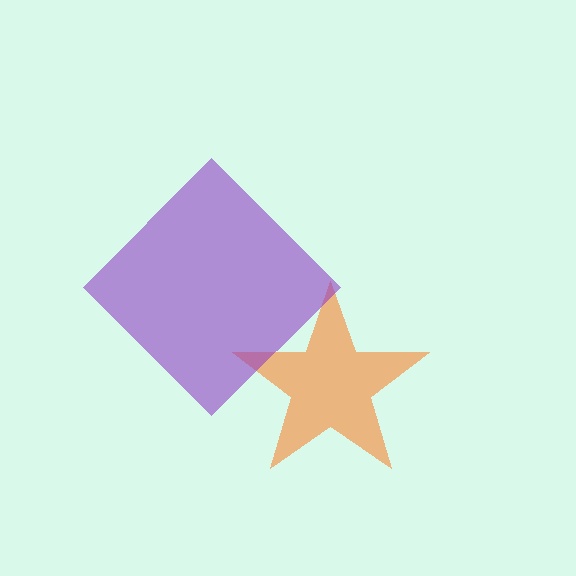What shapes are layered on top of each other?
The layered shapes are: an orange star, a purple diamond.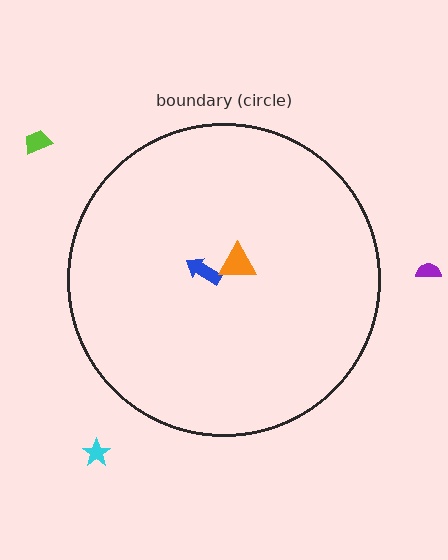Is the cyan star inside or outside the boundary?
Outside.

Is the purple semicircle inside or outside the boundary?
Outside.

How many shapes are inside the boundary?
2 inside, 3 outside.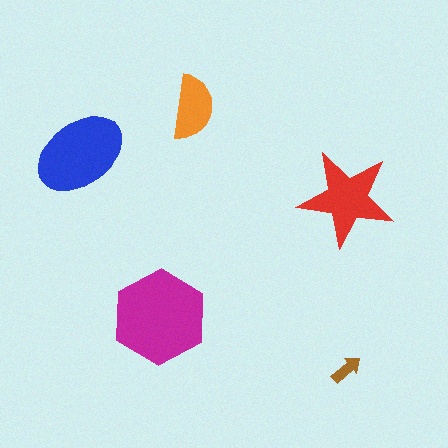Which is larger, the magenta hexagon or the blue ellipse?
The magenta hexagon.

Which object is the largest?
The magenta hexagon.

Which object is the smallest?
The brown arrow.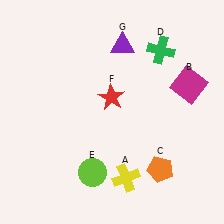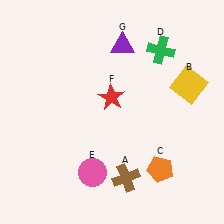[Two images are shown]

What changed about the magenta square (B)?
In Image 1, B is magenta. In Image 2, it changed to yellow.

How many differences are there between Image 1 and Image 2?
There are 3 differences between the two images.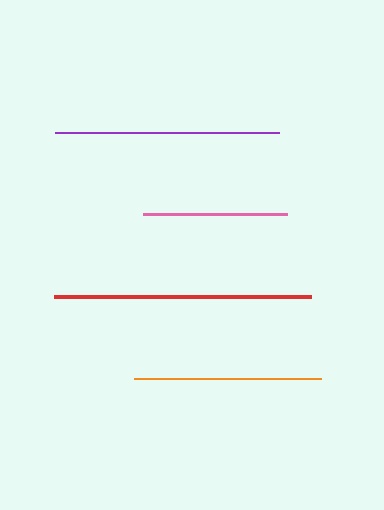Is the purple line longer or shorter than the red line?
The red line is longer than the purple line.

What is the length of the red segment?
The red segment is approximately 257 pixels long.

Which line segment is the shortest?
The pink line is the shortest at approximately 144 pixels.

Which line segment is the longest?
The red line is the longest at approximately 257 pixels.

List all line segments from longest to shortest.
From longest to shortest: red, purple, orange, pink.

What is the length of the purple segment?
The purple segment is approximately 224 pixels long.